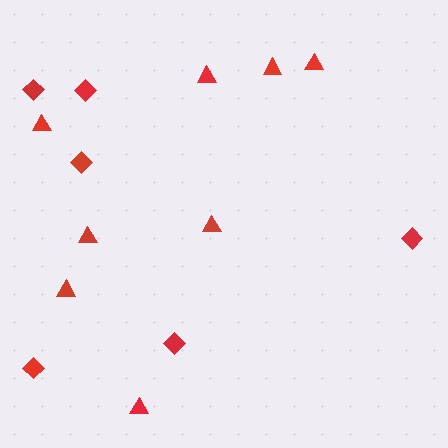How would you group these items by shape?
There are 2 groups: one group of triangles (8) and one group of diamonds (6).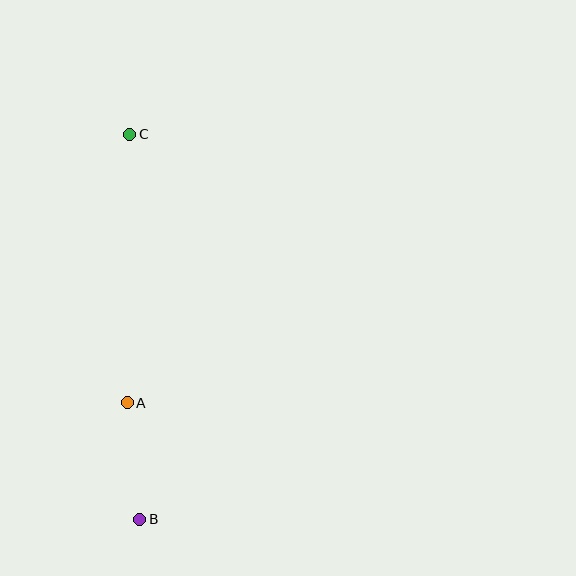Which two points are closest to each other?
Points A and B are closest to each other.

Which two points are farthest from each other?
Points B and C are farthest from each other.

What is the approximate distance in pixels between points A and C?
The distance between A and C is approximately 269 pixels.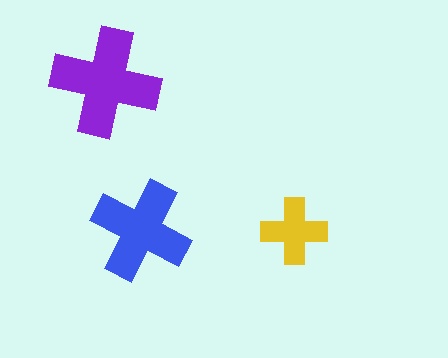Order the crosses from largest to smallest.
the purple one, the blue one, the yellow one.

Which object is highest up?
The purple cross is topmost.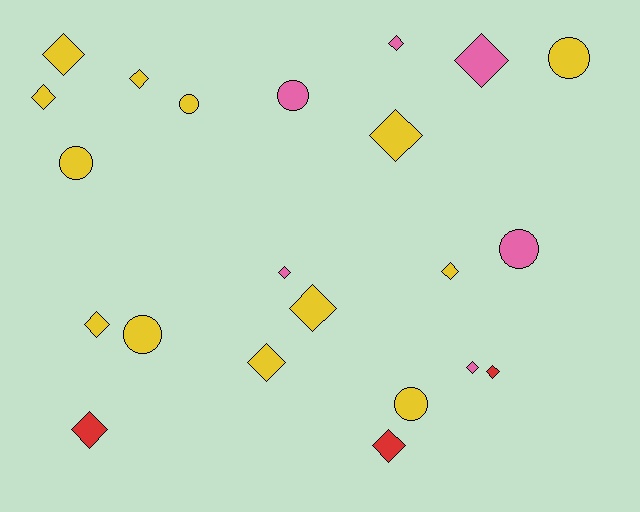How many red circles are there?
There are no red circles.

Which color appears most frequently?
Yellow, with 13 objects.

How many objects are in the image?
There are 22 objects.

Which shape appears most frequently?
Diamond, with 15 objects.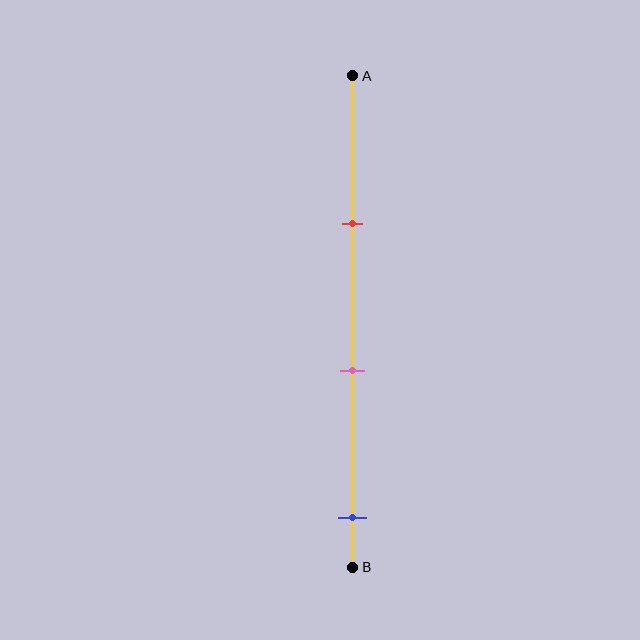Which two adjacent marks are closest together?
The red and pink marks are the closest adjacent pair.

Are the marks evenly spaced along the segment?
Yes, the marks are approximately evenly spaced.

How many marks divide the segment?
There are 3 marks dividing the segment.